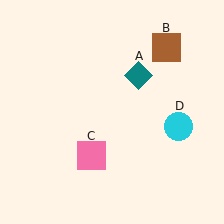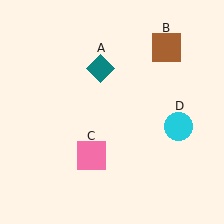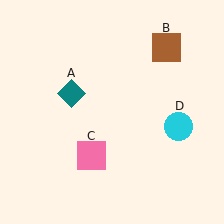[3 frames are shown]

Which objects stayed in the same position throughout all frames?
Brown square (object B) and pink square (object C) and cyan circle (object D) remained stationary.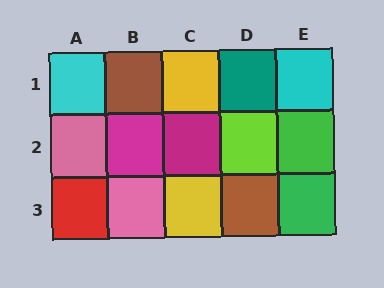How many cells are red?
1 cell is red.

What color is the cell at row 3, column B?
Pink.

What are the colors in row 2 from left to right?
Pink, magenta, magenta, lime, green.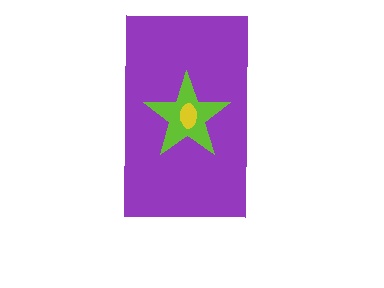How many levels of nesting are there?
3.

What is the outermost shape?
The purple rectangle.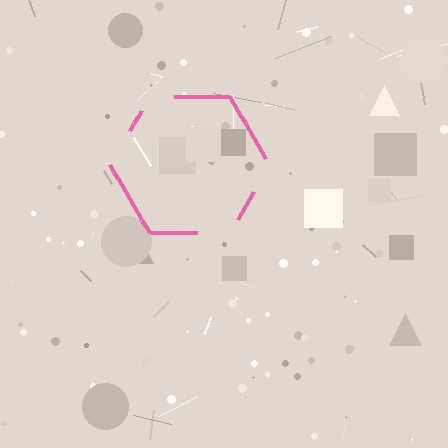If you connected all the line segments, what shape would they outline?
They would outline a hexagon.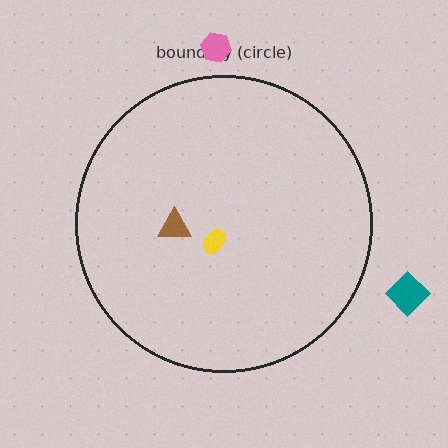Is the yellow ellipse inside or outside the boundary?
Inside.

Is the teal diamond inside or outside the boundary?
Outside.